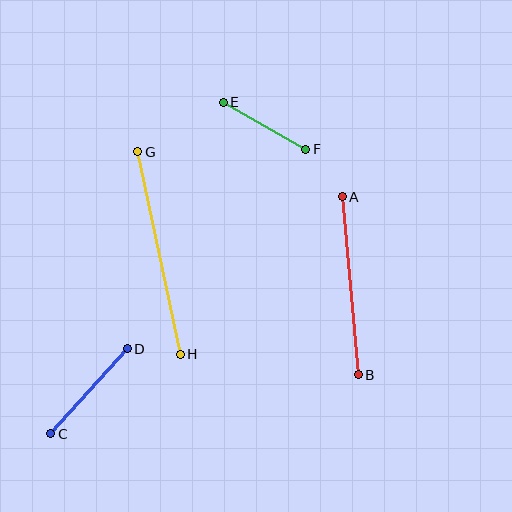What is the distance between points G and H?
The distance is approximately 207 pixels.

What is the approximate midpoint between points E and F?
The midpoint is at approximately (264, 126) pixels.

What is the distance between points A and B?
The distance is approximately 179 pixels.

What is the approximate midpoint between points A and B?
The midpoint is at approximately (350, 286) pixels.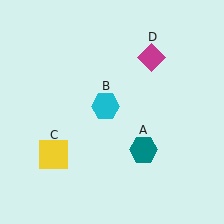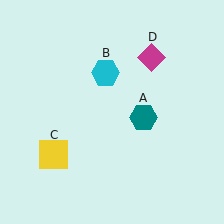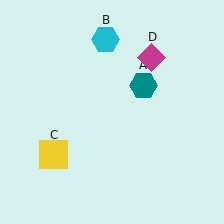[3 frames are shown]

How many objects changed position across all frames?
2 objects changed position: teal hexagon (object A), cyan hexagon (object B).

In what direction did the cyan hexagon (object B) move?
The cyan hexagon (object B) moved up.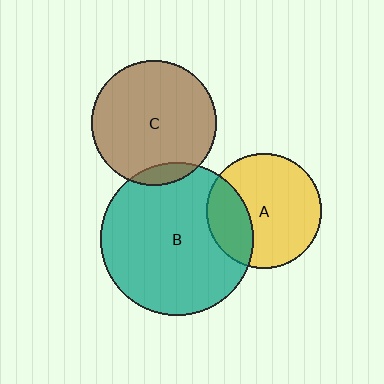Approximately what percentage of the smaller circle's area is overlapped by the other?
Approximately 25%.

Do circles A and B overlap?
Yes.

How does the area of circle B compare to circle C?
Approximately 1.5 times.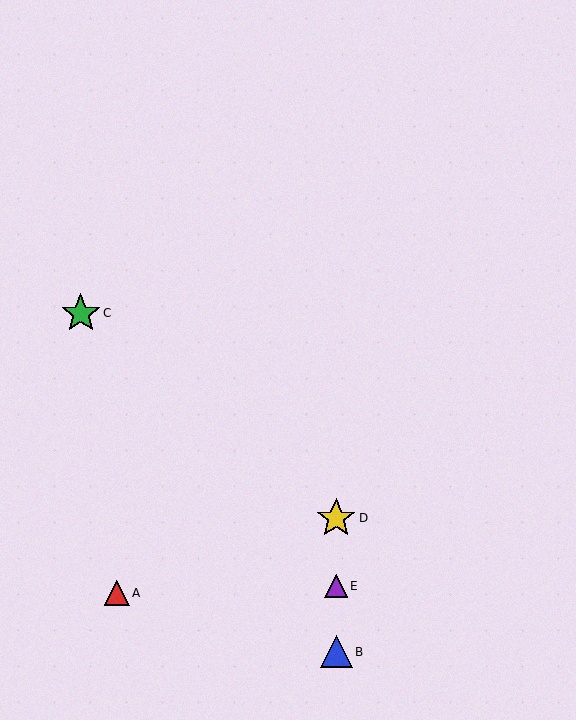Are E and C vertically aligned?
No, E is at x≈336 and C is at x≈81.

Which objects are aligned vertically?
Objects B, D, E are aligned vertically.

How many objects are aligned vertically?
3 objects (B, D, E) are aligned vertically.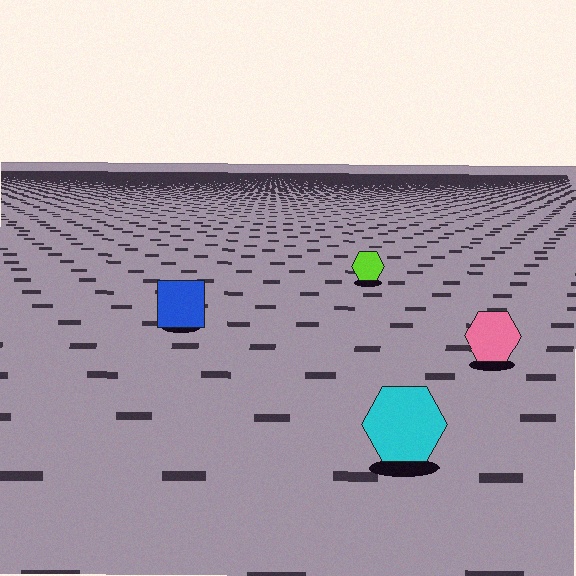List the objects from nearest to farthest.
From nearest to farthest: the cyan hexagon, the pink hexagon, the blue square, the lime hexagon.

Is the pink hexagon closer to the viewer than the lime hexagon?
Yes. The pink hexagon is closer — you can tell from the texture gradient: the ground texture is coarser near it.